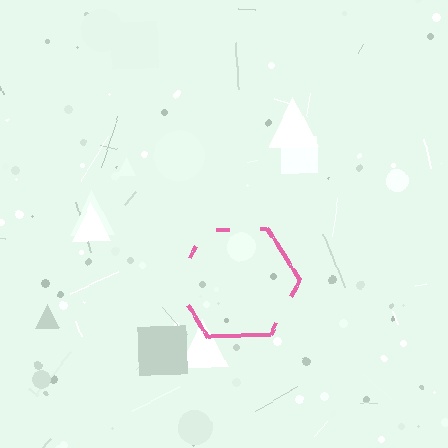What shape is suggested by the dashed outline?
The dashed outline suggests a hexagon.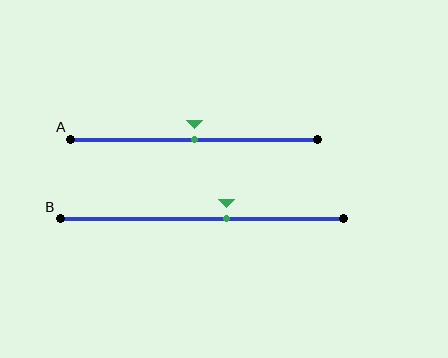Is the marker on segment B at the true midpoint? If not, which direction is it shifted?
No, the marker on segment B is shifted to the right by about 9% of the segment length.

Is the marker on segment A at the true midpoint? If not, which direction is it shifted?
Yes, the marker on segment A is at the true midpoint.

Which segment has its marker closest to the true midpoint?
Segment A has its marker closest to the true midpoint.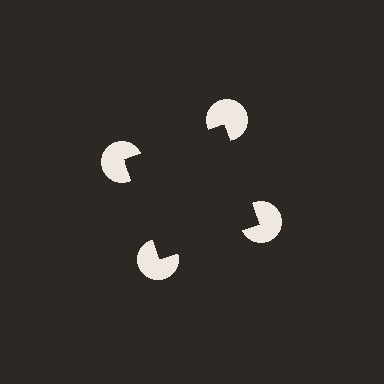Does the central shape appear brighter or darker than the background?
It typically appears slightly darker than the background, even though no actual brightness change is drawn.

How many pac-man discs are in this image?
There are 4 — one at each vertex of the illusory square.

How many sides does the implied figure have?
4 sides.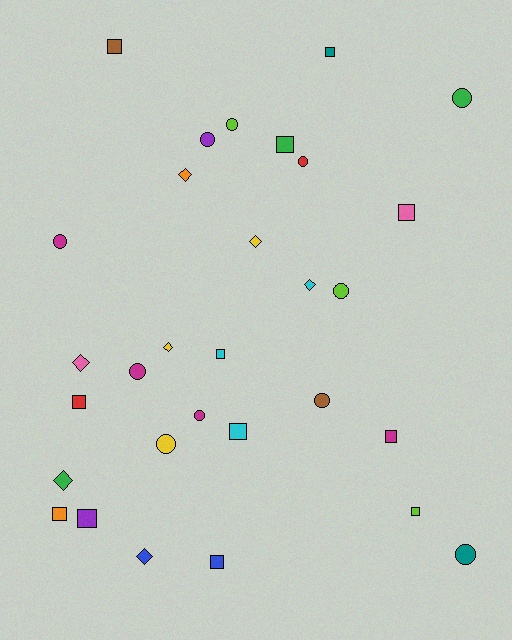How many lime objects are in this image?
There are 3 lime objects.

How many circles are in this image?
There are 11 circles.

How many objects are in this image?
There are 30 objects.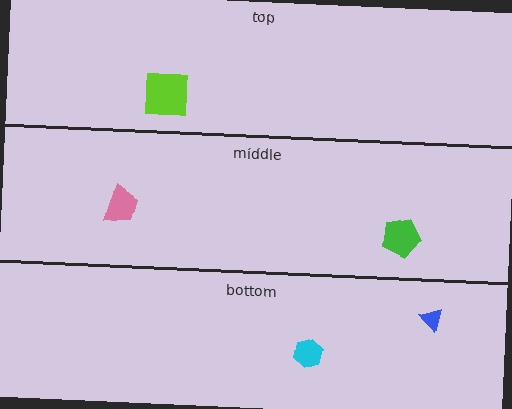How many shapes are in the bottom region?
2.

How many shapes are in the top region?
1.